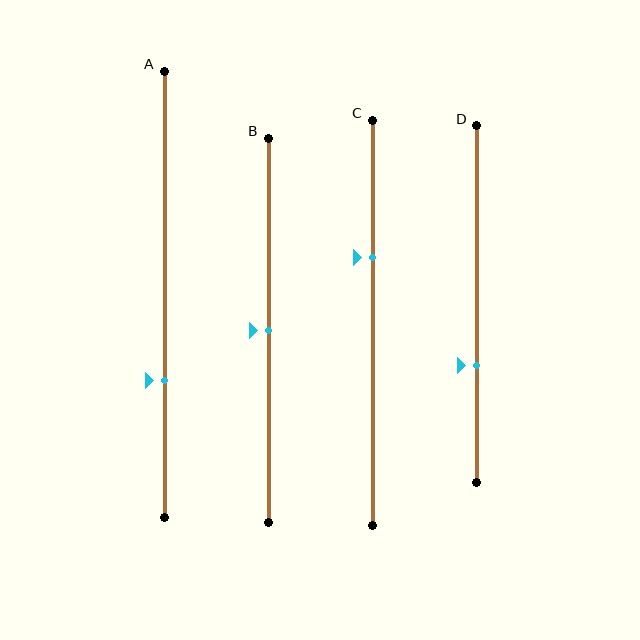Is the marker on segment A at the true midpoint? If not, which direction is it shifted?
No, the marker on segment A is shifted downward by about 19% of the segment length.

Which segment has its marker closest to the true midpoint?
Segment B has its marker closest to the true midpoint.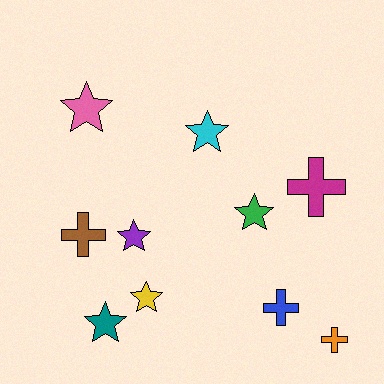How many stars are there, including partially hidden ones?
There are 6 stars.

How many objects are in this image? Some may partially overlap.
There are 10 objects.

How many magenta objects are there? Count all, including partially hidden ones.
There is 1 magenta object.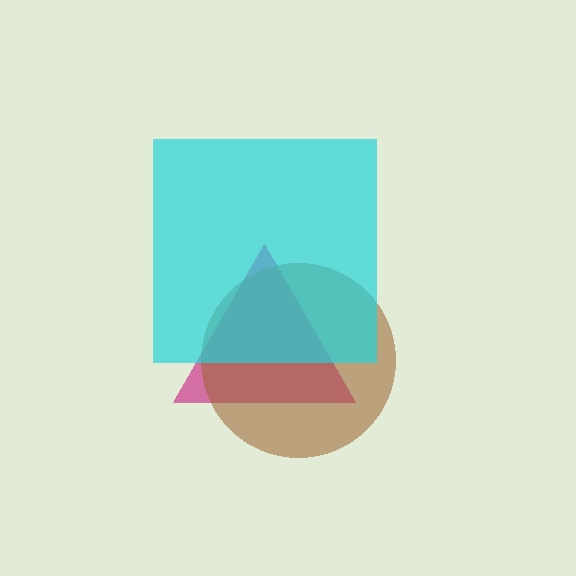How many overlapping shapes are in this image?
There are 3 overlapping shapes in the image.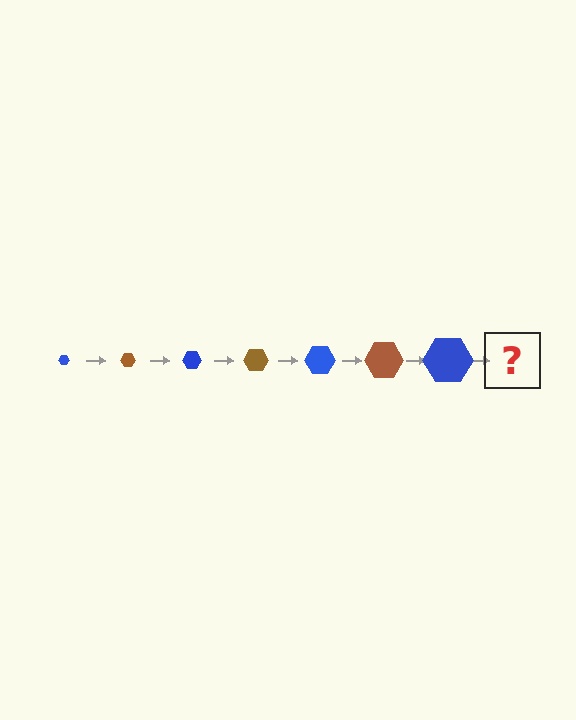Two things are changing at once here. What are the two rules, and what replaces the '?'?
The two rules are that the hexagon grows larger each step and the color cycles through blue and brown. The '?' should be a brown hexagon, larger than the previous one.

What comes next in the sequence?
The next element should be a brown hexagon, larger than the previous one.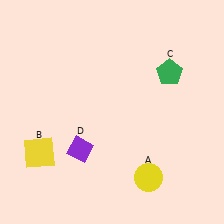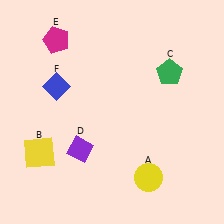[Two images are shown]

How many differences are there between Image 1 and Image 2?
There are 2 differences between the two images.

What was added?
A magenta pentagon (E), a blue diamond (F) were added in Image 2.